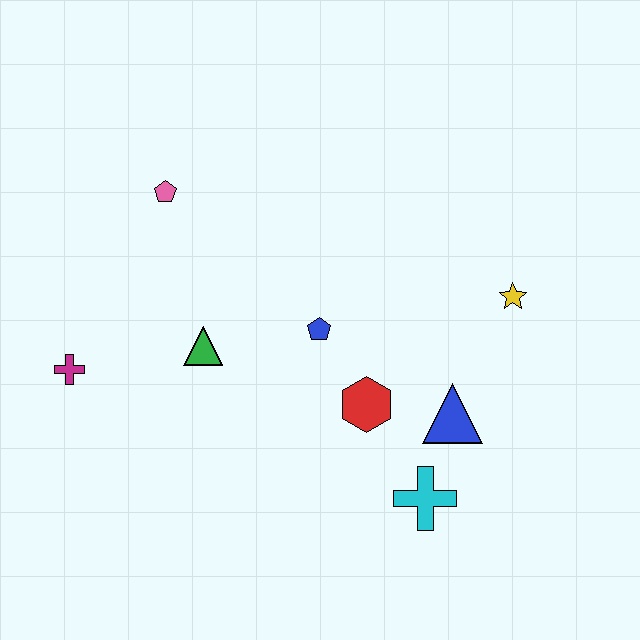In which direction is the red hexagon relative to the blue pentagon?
The red hexagon is below the blue pentagon.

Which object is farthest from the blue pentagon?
The magenta cross is farthest from the blue pentagon.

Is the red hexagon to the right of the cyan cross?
No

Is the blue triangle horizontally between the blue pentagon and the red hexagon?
No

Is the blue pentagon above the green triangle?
Yes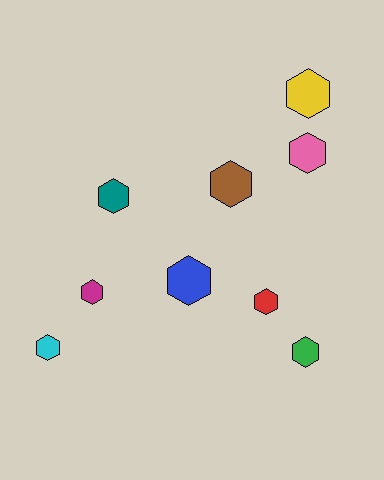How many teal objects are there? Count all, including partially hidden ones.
There is 1 teal object.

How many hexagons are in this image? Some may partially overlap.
There are 9 hexagons.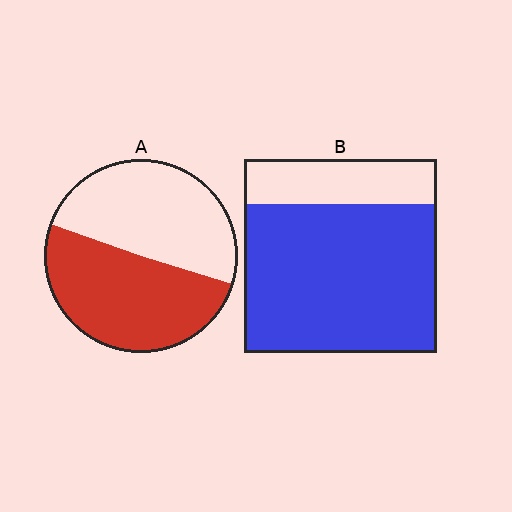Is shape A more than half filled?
Roughly half.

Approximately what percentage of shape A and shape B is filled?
A is approximately 50% and B is approximately 75%.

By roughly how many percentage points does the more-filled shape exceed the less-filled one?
By roughly 25 percentage points (B over A).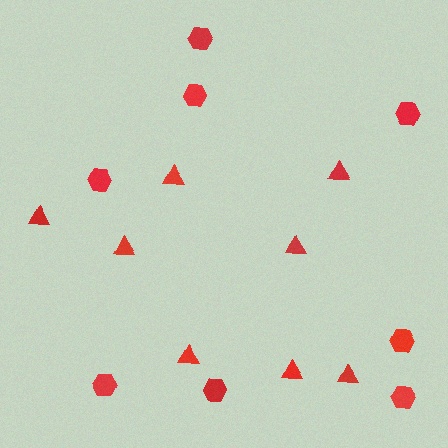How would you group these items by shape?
There are 2 groups: one group of triangles (8) and one group of hexagons (8).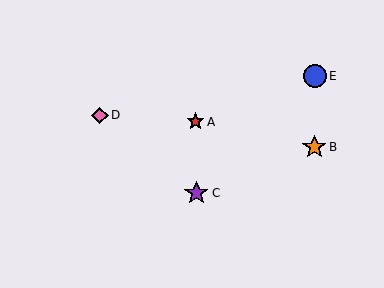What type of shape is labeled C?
Shape C is a purple star.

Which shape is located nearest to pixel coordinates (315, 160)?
The orange star (labeled B) at (314, 147) is nearest to that location.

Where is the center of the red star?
The center of the red star is at (195, 122).